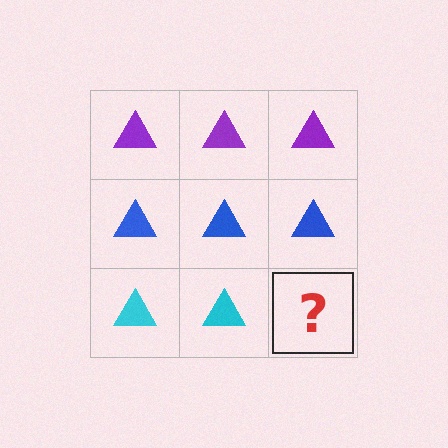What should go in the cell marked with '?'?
The missing cell should contain a cyan triangle.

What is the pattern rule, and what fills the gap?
The rule is that each row has a consistent color. The gap should be filled with a cyan triangle.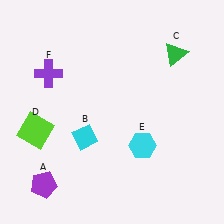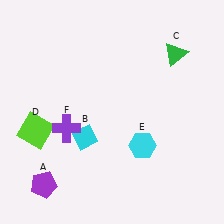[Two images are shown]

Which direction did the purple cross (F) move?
The purple cross (F) moved down.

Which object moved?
The purple cross (F) moved down.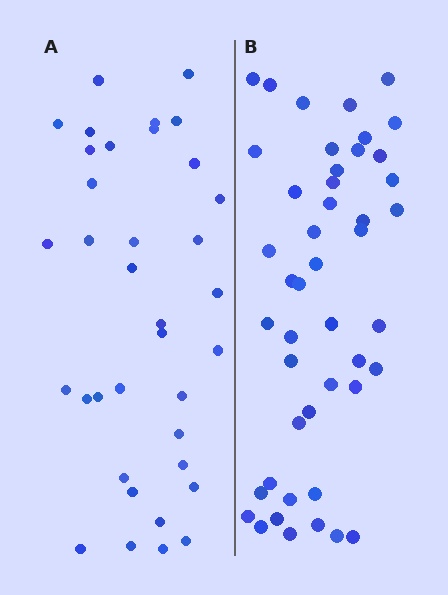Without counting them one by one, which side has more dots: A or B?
Region B (the right region) has more dots.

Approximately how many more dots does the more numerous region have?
Region B has roughly 10 or so more dots than region A.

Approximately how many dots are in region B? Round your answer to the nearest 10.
About 50 dots. (The exact count is 46, which rounds to 50.)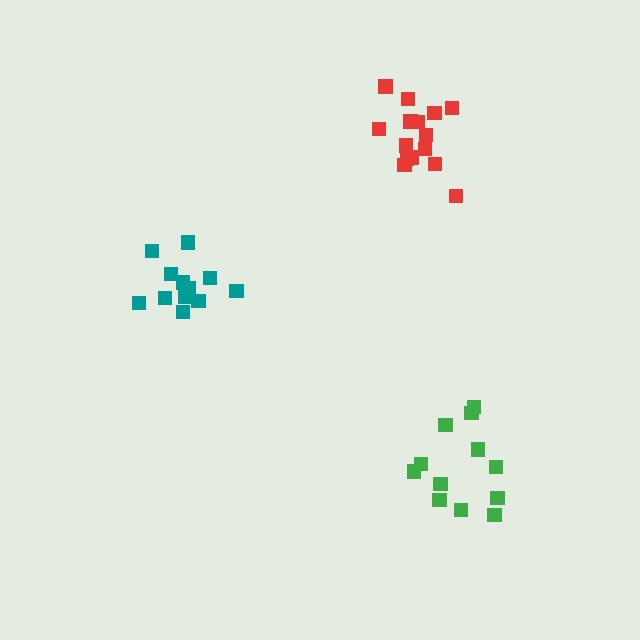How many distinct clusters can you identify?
There are 3 distinct clusters.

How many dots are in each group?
Group 1: 13 dots, Group 2: 15 dots, Group 3: 12 dots (40 total).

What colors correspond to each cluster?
The clusters are colored: teal, red, green.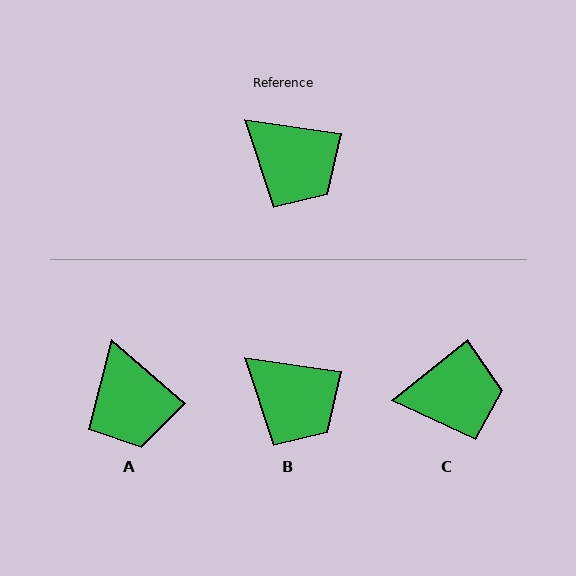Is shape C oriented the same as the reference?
No, it is off by about 47 degrees.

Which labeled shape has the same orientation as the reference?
B.